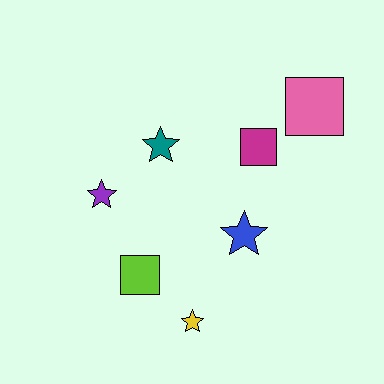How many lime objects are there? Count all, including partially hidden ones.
There is 1 lime object.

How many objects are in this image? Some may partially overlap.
There are 7 objects.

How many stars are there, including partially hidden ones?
There are 4 stars.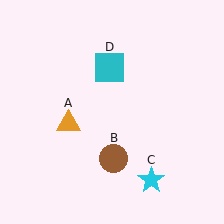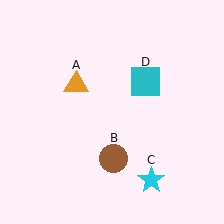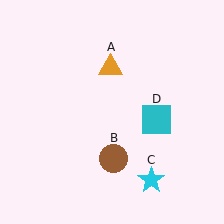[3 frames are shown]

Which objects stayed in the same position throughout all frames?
Brown circle (object B) and cyan star (object C) remained stationary.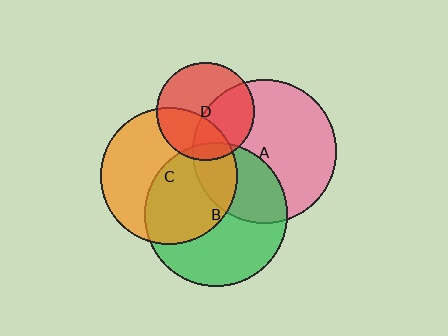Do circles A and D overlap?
Yes.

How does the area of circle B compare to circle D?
Approximately 2.2 times.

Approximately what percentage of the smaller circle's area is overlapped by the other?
Approximately 45%.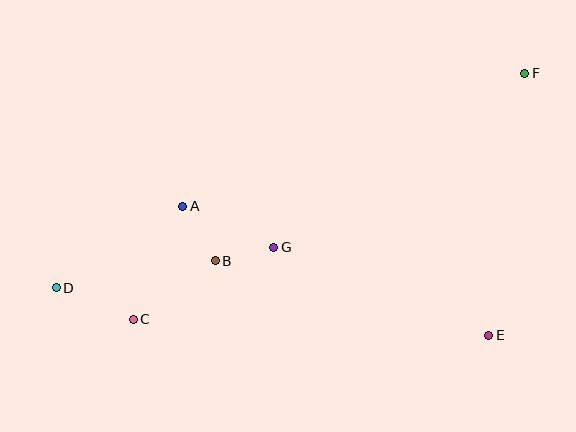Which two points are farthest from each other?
Points D and F are farthest from each other.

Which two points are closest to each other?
Points B and G are closest to each other.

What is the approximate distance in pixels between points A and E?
The distance between A and E is approximately 332 pixels.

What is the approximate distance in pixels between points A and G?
The distance between A and G is approximately 99 pixels.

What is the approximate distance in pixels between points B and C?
The distance between B and C is approximately 101 pixels.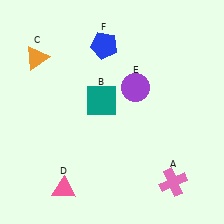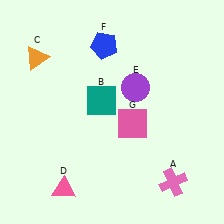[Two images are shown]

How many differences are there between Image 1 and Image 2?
There is 1 difference between the two images.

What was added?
A pink square (G) was added in Image 2.